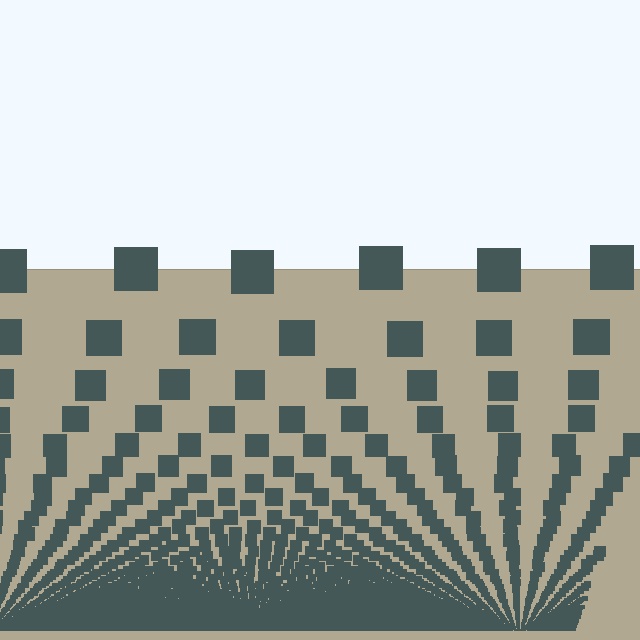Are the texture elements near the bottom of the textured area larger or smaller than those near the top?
Smaller. The gradient is inverted — elements near the bottom are smaller and denser.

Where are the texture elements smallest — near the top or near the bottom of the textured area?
Near the bottom.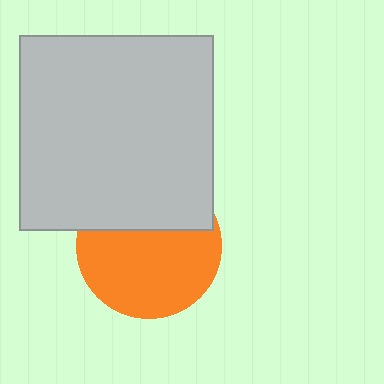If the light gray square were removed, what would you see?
You would see the complete orange circle.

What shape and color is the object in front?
The object in front is a light gray square.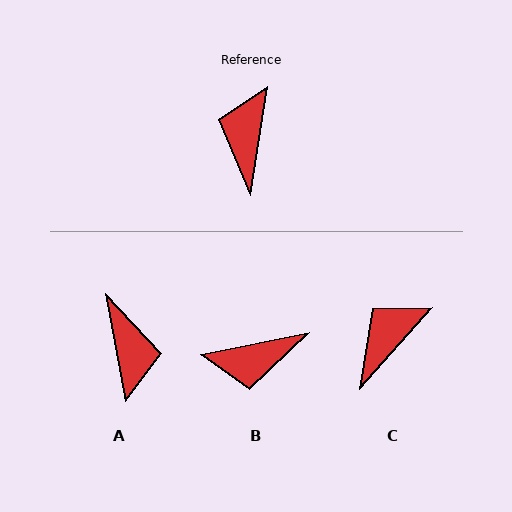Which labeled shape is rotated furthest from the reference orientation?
A, about 161 degrees away.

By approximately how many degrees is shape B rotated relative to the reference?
Approximately 110 degrees counter-clockwise.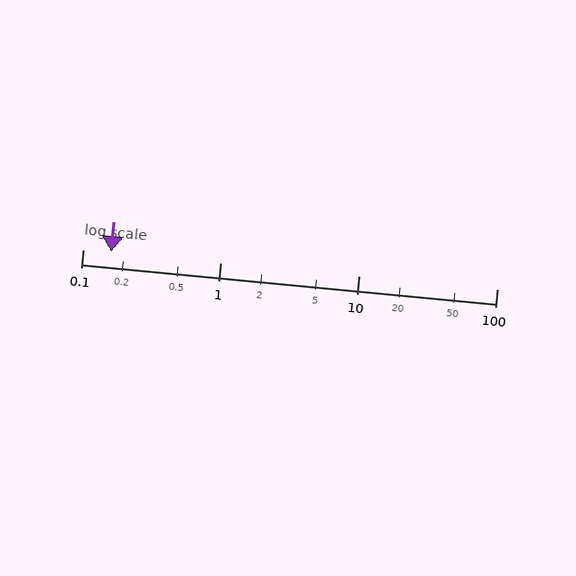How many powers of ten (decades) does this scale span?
The scale spans 3 decades, from 0.1 to 100.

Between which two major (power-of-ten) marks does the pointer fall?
The pointer is between 0.1 and 1.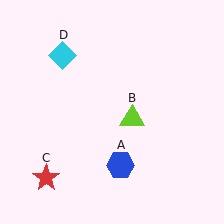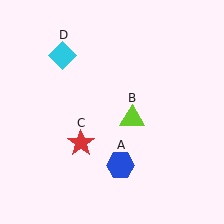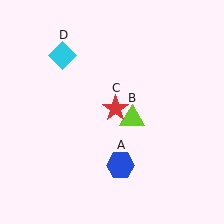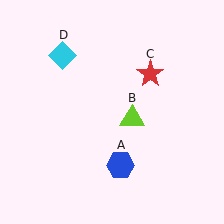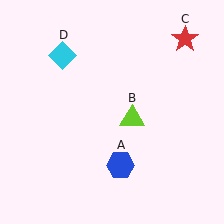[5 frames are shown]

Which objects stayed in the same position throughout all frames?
Blue hexagon (object A) and lime triangle (object B) and cyan diamond (object D) remained stationary.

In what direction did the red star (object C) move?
The red star (object C) moved up and to the right.